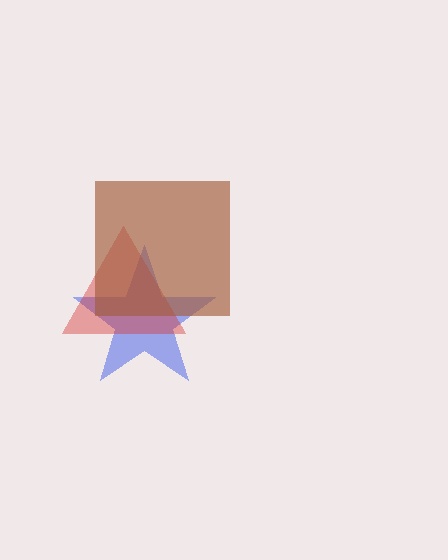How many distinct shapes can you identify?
There are 3 distinct shapes: a blue star, a red triangle, a brown square.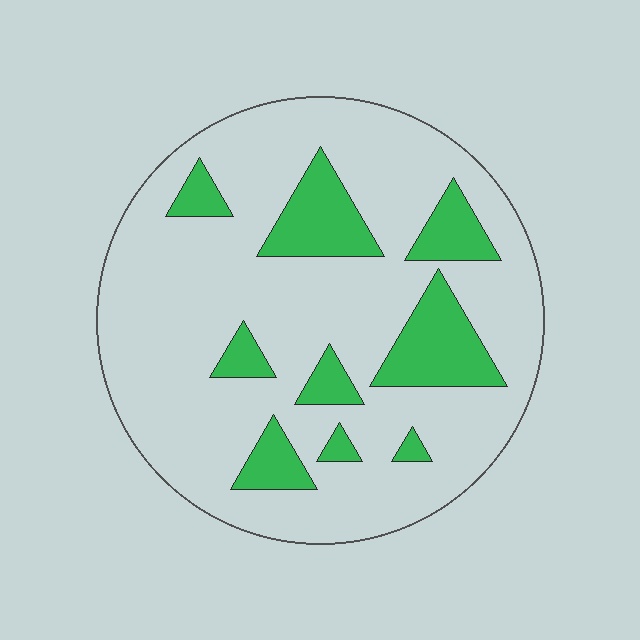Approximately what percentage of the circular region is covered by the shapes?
Approximately 20%.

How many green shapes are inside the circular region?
9.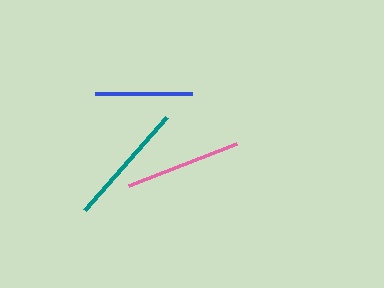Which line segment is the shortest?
The blue line is the shortest at approximately 97 pixels.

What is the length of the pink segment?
The pink segment is approximately 116 pixels long.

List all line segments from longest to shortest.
From longest to shortest: teal, pink, blue.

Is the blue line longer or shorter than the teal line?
The teal line is longer than the blue line.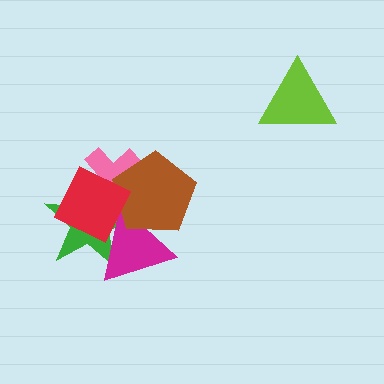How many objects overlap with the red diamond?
4 objects overlap with the red diamond.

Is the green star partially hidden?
Yes, it is partially covered by another shape.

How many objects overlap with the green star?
4 objects overlap with the green star.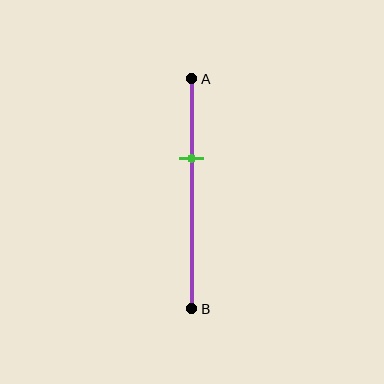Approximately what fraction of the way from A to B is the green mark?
The green mark is approximately 35% of the way from A to B.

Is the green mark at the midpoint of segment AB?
No, the mark is at about 35% from A, not at the 50% midpoint.